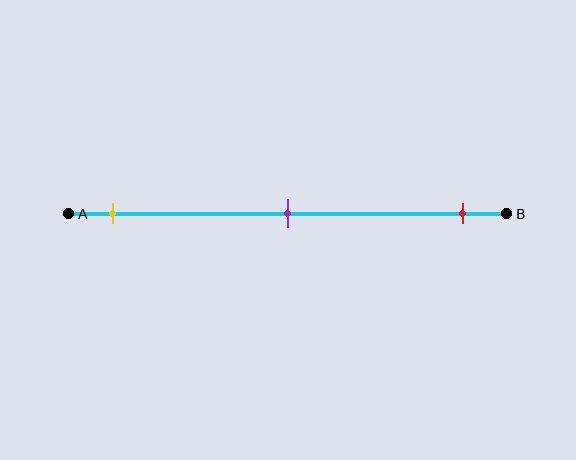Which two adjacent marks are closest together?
The yellow and purple marks are the closest adjacent pair.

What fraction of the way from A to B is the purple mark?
The purple mark is approximately 50% (0.5) of the way from A to B.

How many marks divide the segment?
There are 3 marks dividing the segment.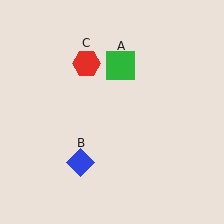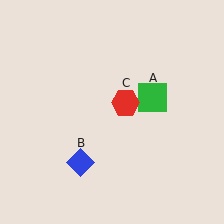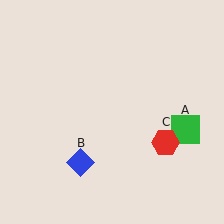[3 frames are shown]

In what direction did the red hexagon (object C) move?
The red hexagon (object C) moved down and to the right.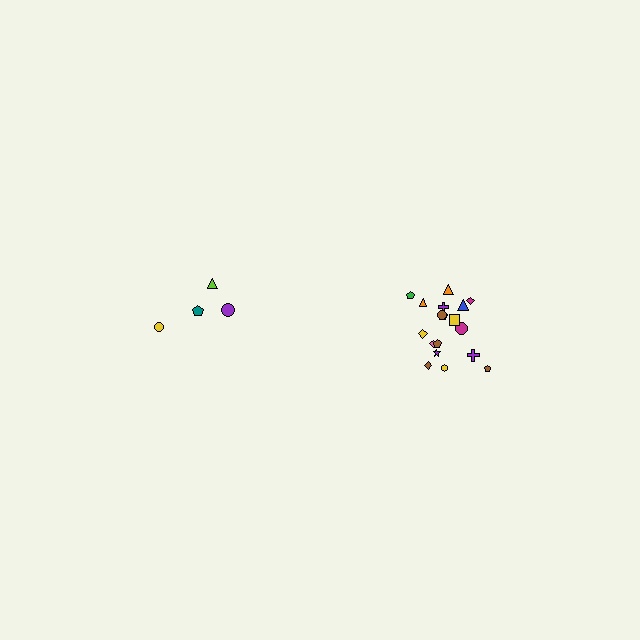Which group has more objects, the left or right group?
The right group.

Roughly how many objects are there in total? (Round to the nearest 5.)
Roughly 20 objects in total.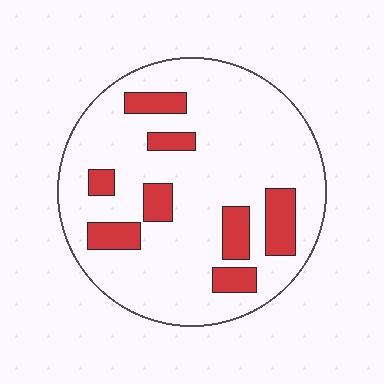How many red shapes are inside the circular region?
8.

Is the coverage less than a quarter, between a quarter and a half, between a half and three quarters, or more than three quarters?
Less than a quarter.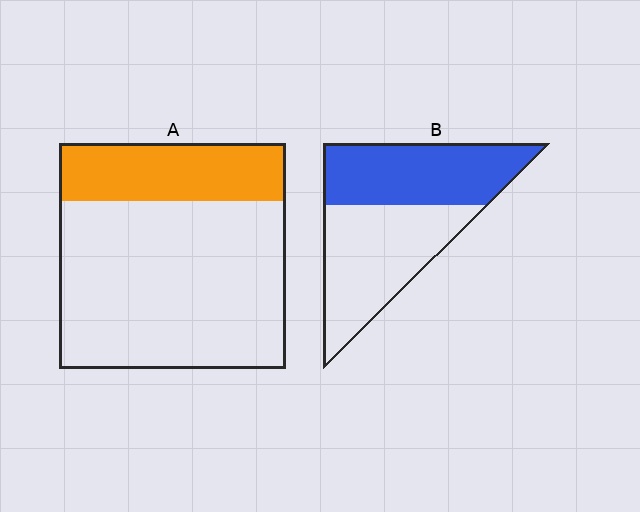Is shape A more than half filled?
No.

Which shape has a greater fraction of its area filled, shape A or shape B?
Shape B.